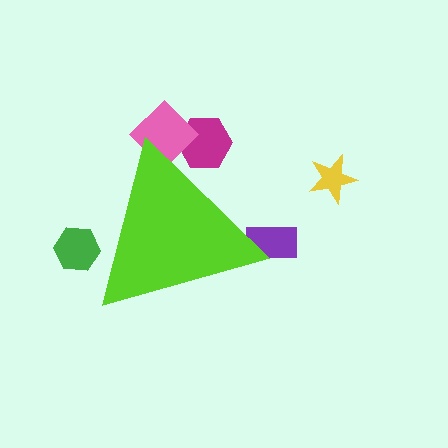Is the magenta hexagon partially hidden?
Yes, the magenta hexagon is partially hidden behind the lime triangle.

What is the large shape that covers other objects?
A lime triangle.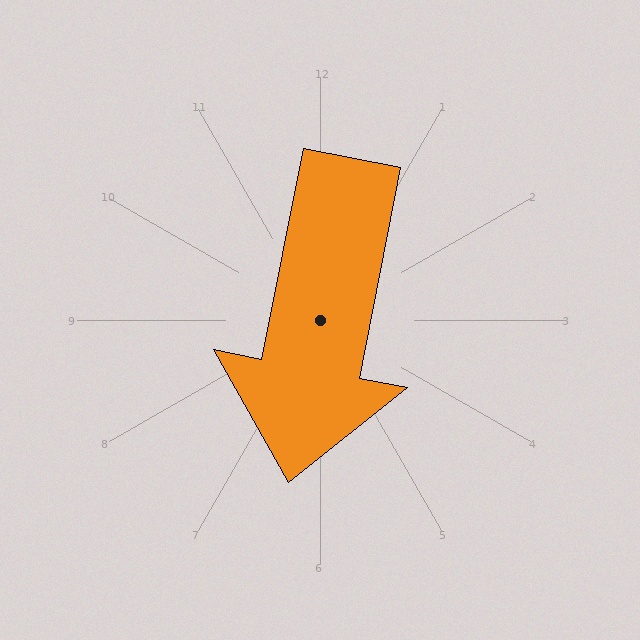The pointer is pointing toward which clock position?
Roughly 6 o'clock.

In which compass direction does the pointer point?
South.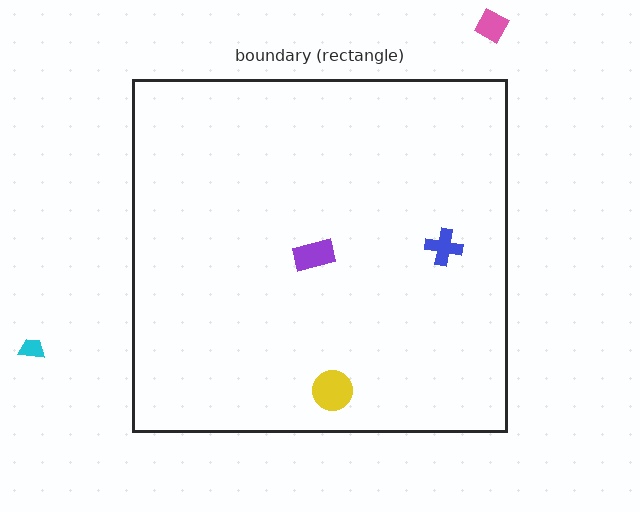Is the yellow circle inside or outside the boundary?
Inside.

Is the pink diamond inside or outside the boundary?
Outside.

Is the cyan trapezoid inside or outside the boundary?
Outside.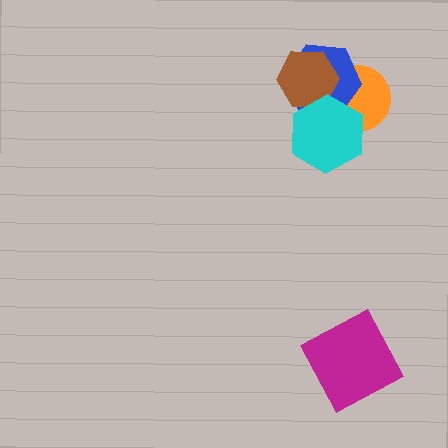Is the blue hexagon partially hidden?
Yes, it is partially covered by another shape.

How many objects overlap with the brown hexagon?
3 objects overlap with the brown hexagon.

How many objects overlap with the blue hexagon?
3 objects overlap with the blue hexagon.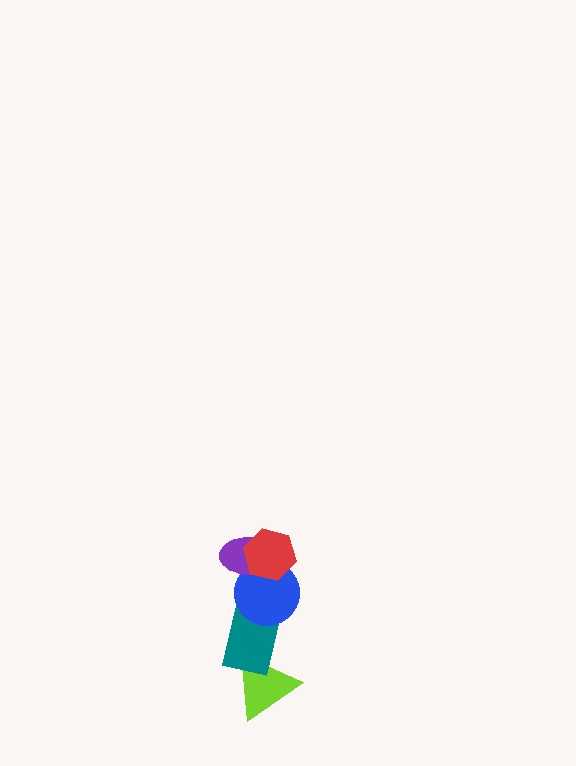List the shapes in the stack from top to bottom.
From top to bottom: the red hexagon, the purple ellipse, the blue circle, the teal rectangle, the lime triangle.